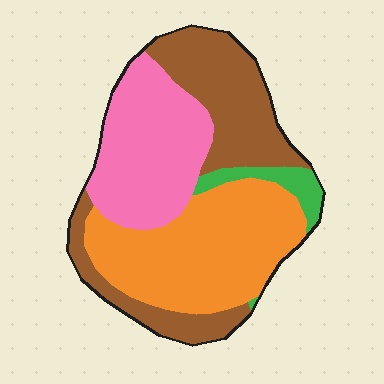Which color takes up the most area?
Orange, at roughly 35%.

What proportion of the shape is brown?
Brown takes up about one third (1/3) of the shape.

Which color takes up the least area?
Green, at roughly 5%.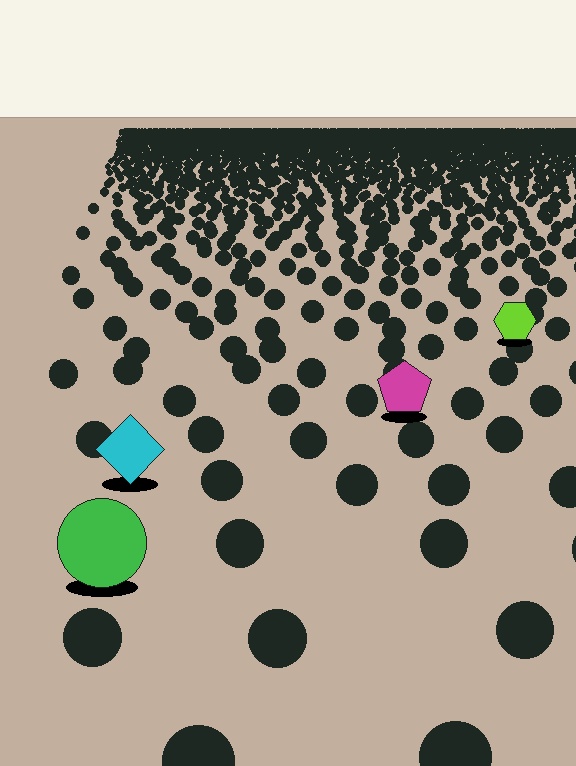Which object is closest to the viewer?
The green circle is closest. The texture marks near it are larger and more spread out.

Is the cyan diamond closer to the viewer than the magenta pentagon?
Yes. The cyan diamond is closer — you can tell from the texture gradient: the ground texture is coarser near it.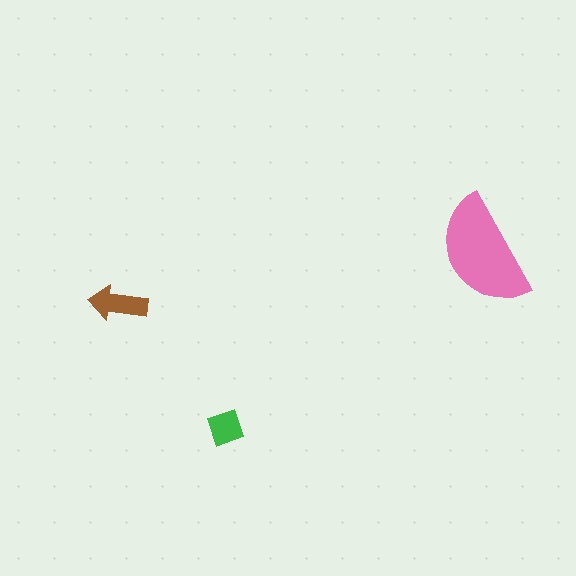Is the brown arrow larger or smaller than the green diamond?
Larger.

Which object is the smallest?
The green diamond.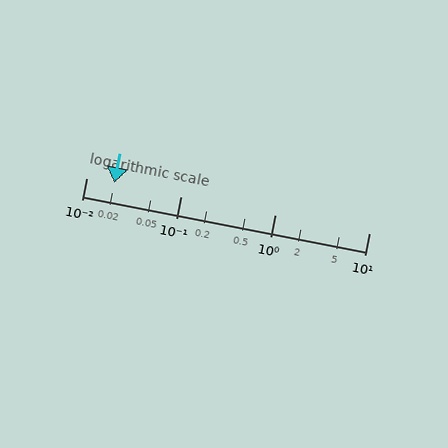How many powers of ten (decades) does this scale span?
The scale spans 3 decades, from 0.01 to 10.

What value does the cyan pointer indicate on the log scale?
The pointer indicates approximately 0.02.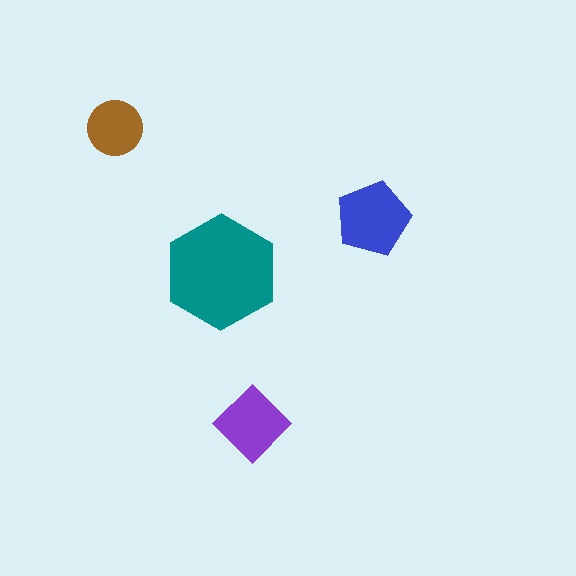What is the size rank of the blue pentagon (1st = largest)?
2nd.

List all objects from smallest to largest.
The brown circle, the purple diamond, the blue pentagon, the teal hexagon.